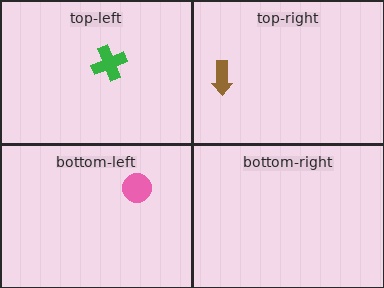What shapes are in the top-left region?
The green cross.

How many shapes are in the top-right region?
1.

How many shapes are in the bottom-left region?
1.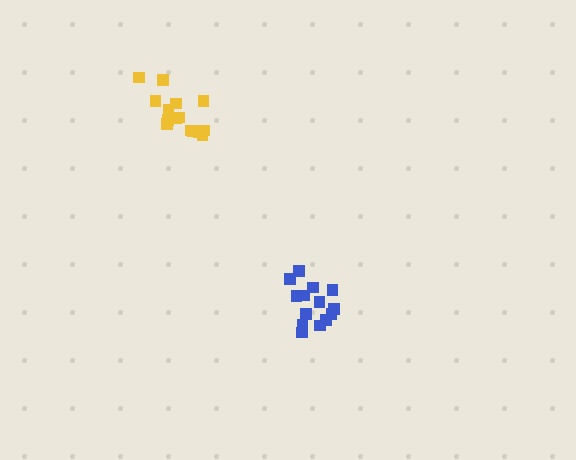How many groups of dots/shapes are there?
There are 2 groups.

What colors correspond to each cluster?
The clusters are colored: yellow, blue.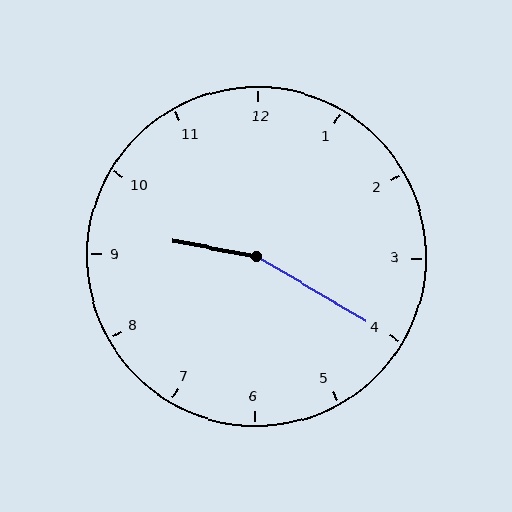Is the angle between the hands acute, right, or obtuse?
It is obtuse.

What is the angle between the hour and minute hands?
Approximately 160 degrees.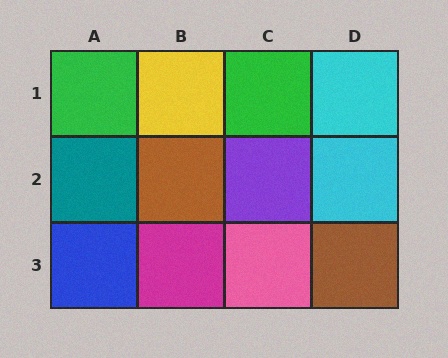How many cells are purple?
1 cell is purple.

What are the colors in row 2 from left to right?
Teal, brown, purple, cyan.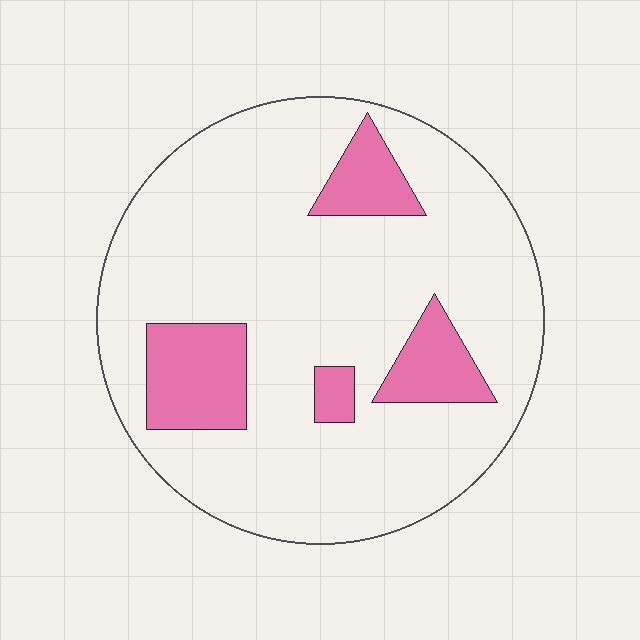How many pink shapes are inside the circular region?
4.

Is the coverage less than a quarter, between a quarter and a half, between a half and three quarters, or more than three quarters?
Less than a quarter.